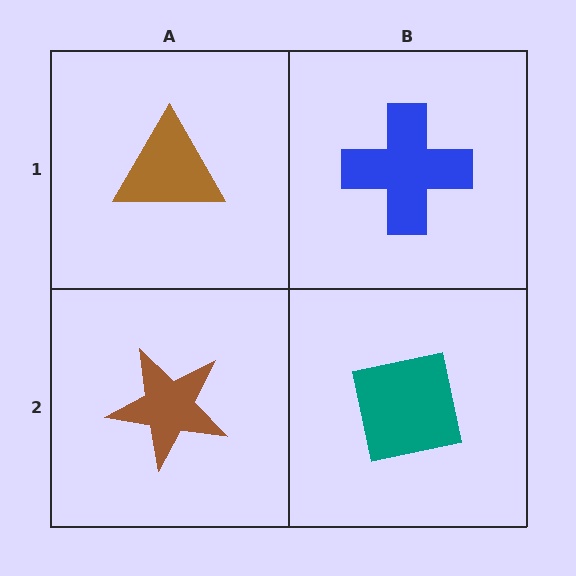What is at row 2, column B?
A teal square.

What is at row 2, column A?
A brown star.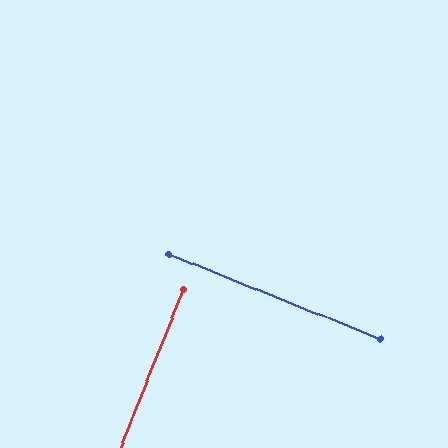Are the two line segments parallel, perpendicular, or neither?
Perpendicular — they meet at approximately 90°.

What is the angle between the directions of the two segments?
Approximately 90 degrees.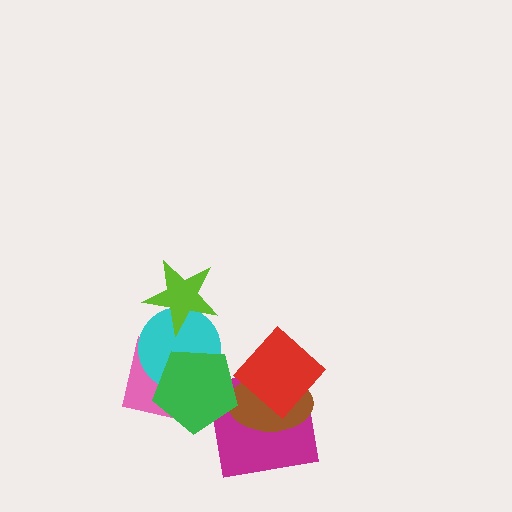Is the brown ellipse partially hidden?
Yes, it is partially covered by another shape.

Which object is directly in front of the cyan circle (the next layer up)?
The lime star is directly in front of the cyan circle.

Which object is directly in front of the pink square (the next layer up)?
The cyan circle is directly in front of the pink square.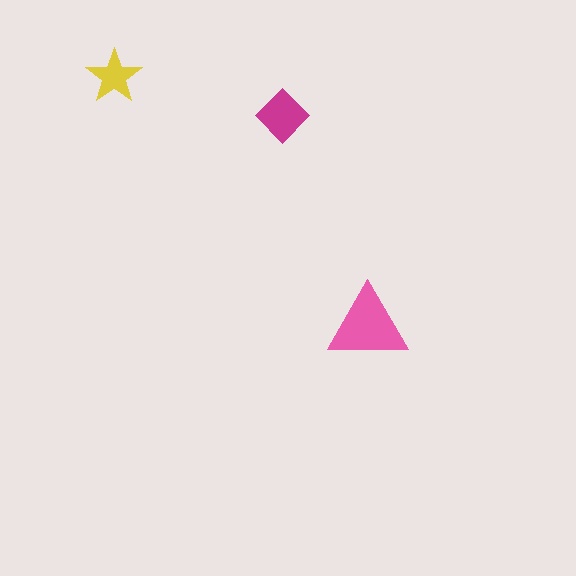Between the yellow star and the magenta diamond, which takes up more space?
The magenta diamond.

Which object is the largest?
The pink triangle.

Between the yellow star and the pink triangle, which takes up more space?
The pink triangle.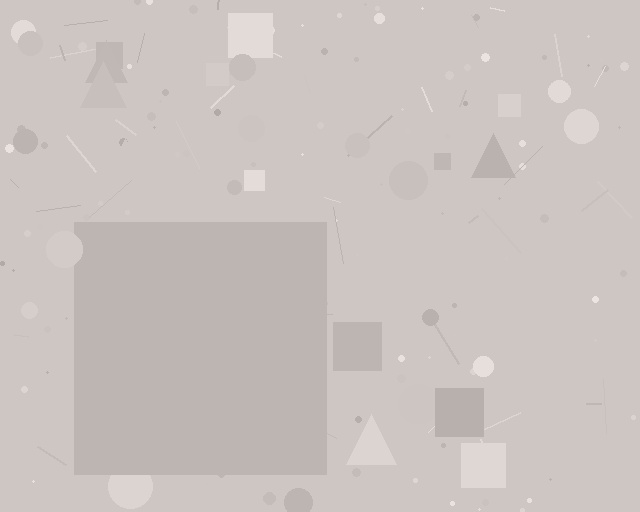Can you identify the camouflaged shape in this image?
The camouflaged shape is a square.